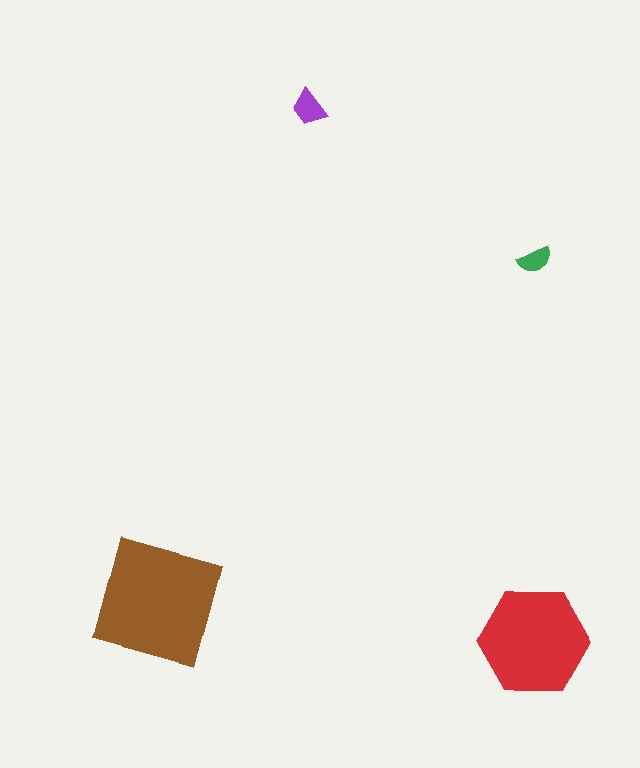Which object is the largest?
The brown square.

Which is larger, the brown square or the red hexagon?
The brown square.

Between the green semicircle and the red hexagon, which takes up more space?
The red hexagon.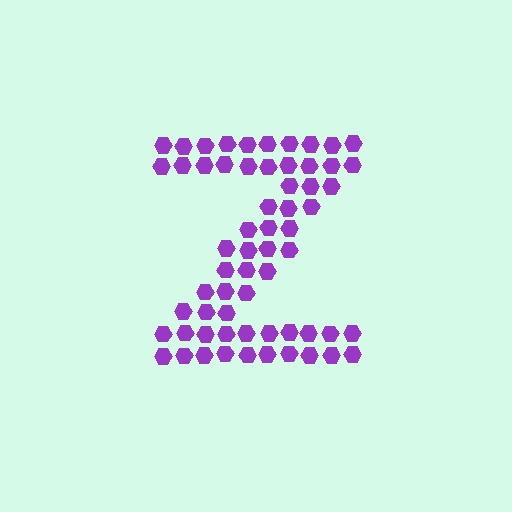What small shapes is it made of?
It is made of small hexagons.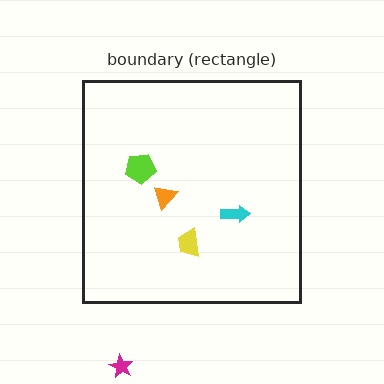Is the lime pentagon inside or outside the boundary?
Inside.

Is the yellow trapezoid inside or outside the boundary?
Inside.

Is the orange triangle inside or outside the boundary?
Inside.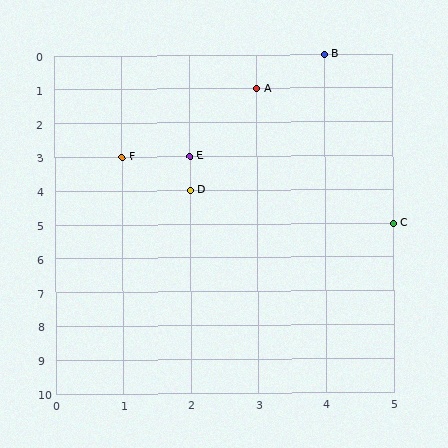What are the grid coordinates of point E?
Point E is at grid coordinates (2, 3).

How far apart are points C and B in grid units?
Points C and B are 1 column and 5 rows apart (about 5.1 grid units diagonally).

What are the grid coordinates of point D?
Point D is at grid coordinates (2, 4).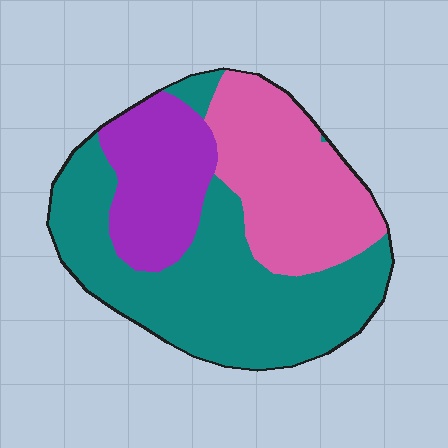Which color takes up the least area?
Purple, at roughly 20%.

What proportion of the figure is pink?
Pink covers 30% of the figure.